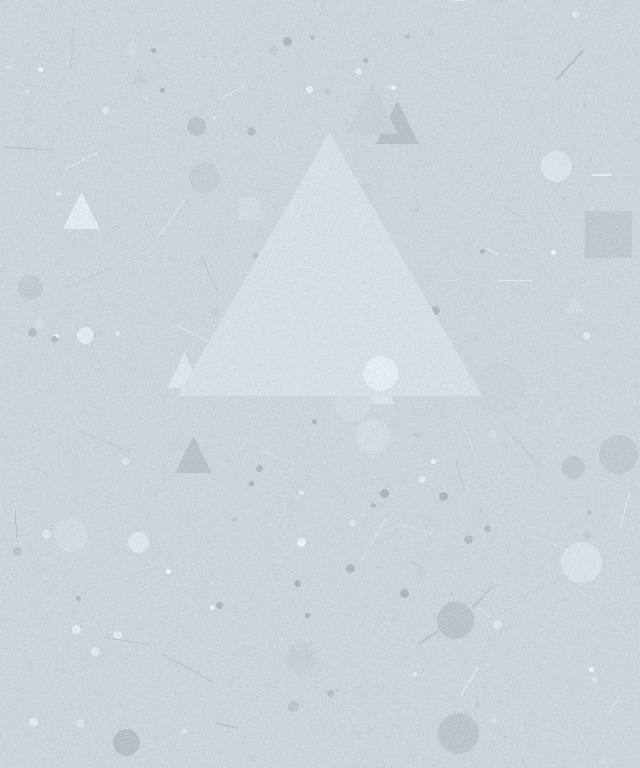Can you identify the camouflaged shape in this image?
The camouflaged shape is a triangle.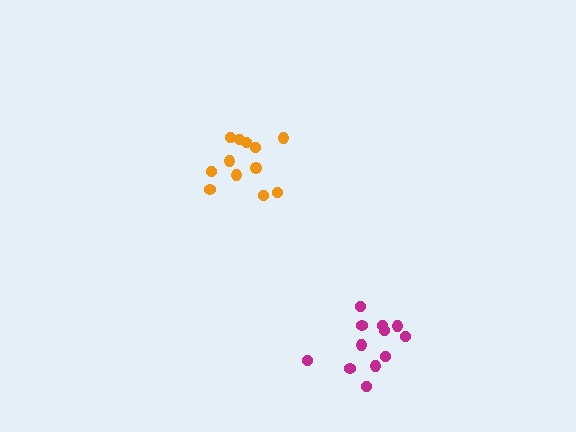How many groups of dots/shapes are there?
There are 2 groups.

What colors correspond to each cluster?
The clusters are colored: magenta, orange.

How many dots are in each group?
Group 1: 12 dots, Group 2: 12 dots (24 total).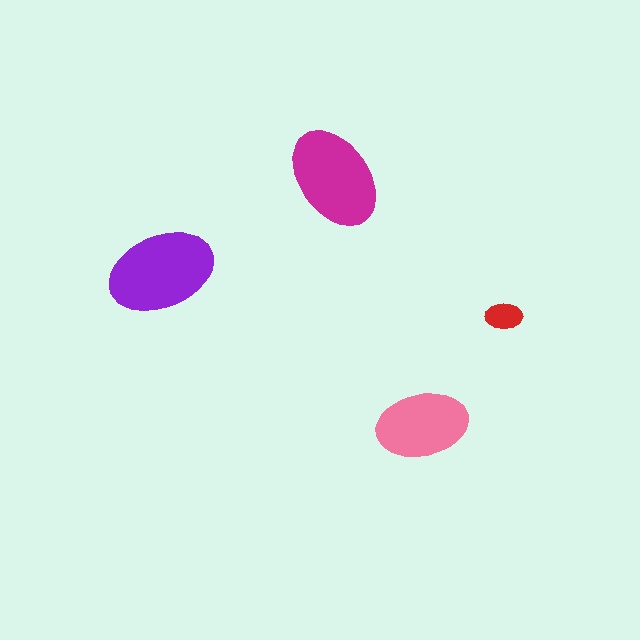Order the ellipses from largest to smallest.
the purple one, the magenta one, the pink one, the red one.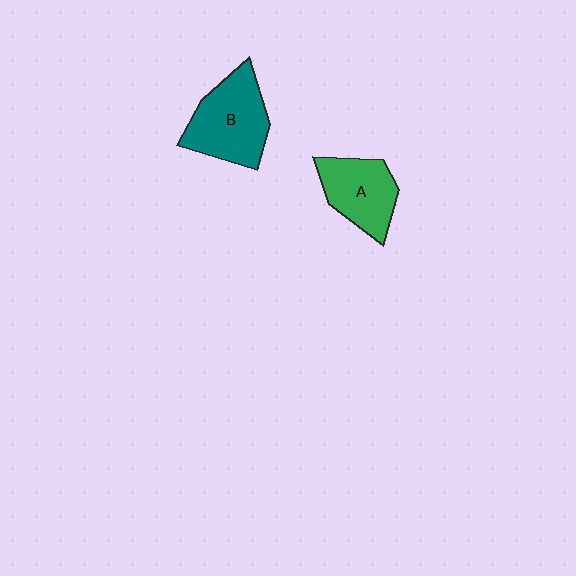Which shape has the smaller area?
Shape A (green).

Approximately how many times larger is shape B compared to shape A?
Approximately 1.3 times.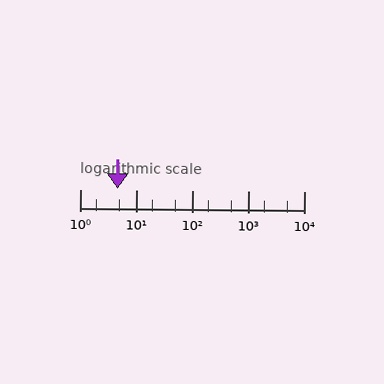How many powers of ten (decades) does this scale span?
The scale spans 4 decades, from 1 to 10000.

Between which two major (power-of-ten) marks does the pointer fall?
The pointer is between 1 and 10.